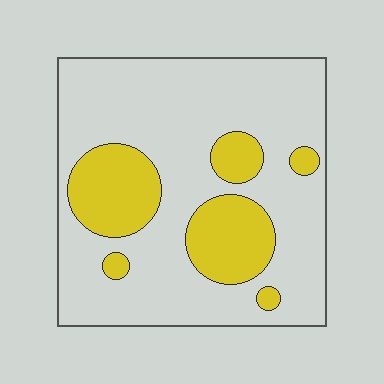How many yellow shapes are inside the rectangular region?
6.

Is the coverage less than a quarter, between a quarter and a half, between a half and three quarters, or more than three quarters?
Less than a quarter.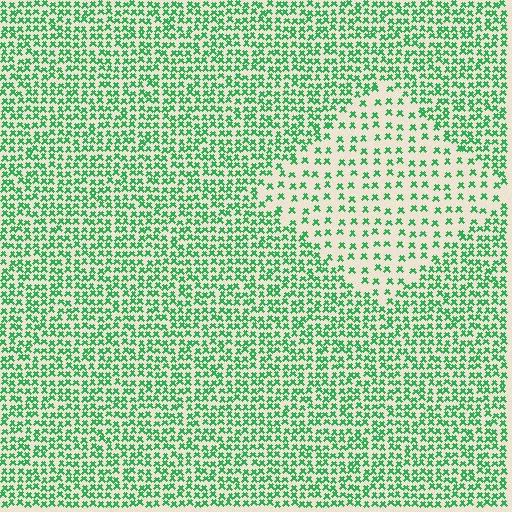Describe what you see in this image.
The image contains small green elements arranged at two different densities. A diamond-shaped region is visible where the elements are less densely packed than the surrounding area.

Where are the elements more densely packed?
The elements are more densely packed outside the diamond boundary.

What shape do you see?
I see a diamond.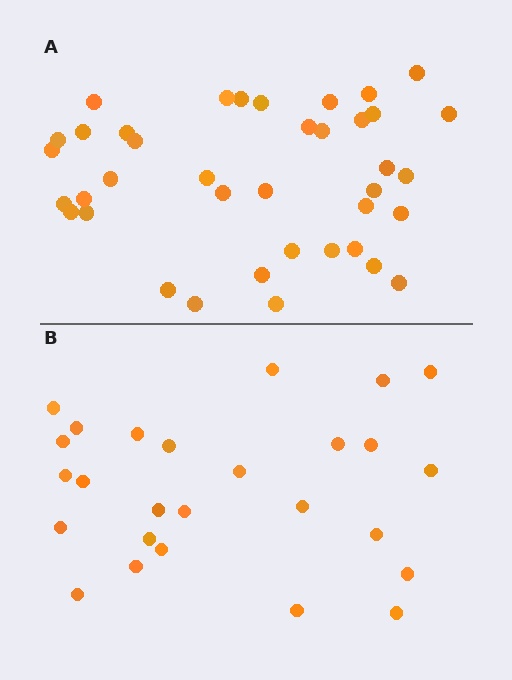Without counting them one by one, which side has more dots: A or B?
Region A (the top region) has more dots.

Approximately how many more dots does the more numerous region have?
Region A has approximately 15 more dots than region B.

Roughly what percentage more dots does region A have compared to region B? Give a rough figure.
About 50% more.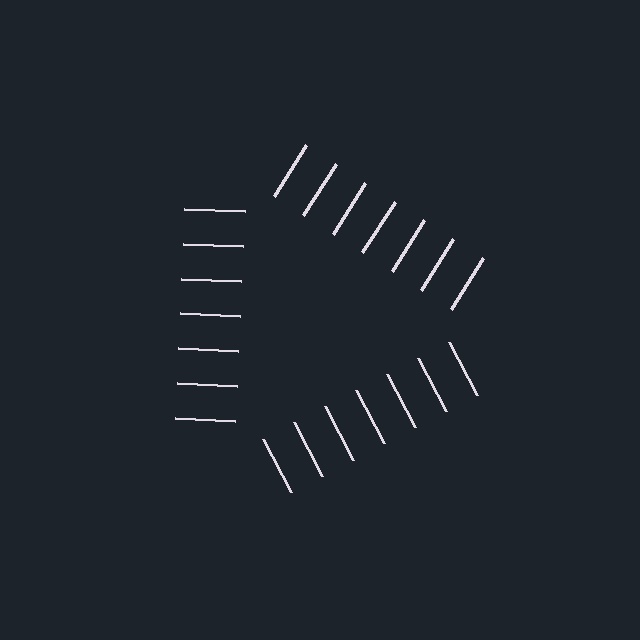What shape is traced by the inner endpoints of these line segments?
An illusory triangle — the line segments terminate on its edges but no continuous stroke is drawn.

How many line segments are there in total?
21 — 7 along each of the 3 edges.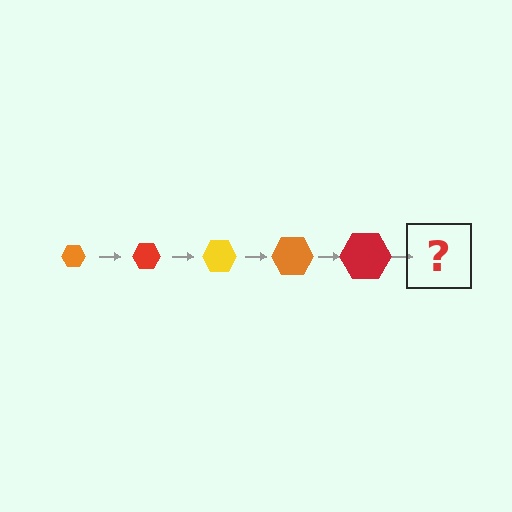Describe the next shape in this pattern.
It should be a yellow hexagon, larger than the previous one.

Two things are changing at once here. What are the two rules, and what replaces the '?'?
The two rules are that the hexagon grows larger each step and the color cycles through orange, red, and yellow. The '?' should be a yellow hexagon, larger than the previous one.